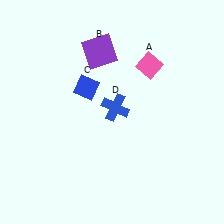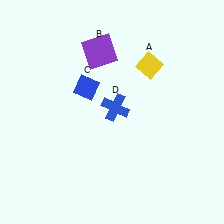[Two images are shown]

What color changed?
The diamond (A) changed from pink in Image 1 to yellow in Image 2.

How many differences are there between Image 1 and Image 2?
There is 1 difference between the two images.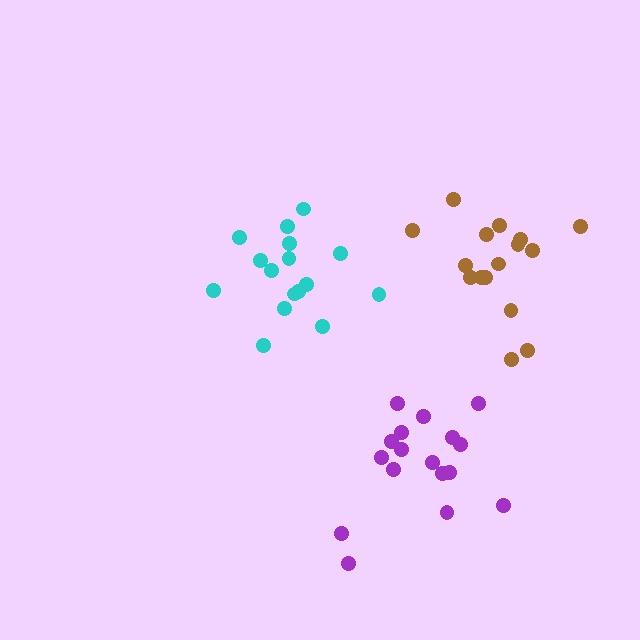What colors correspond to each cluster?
The clusters are colored: purple, brown, cyan.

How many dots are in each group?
Group 1: 17 dots, Group 2: 16 dots, Group 3: 16 dots (49 total).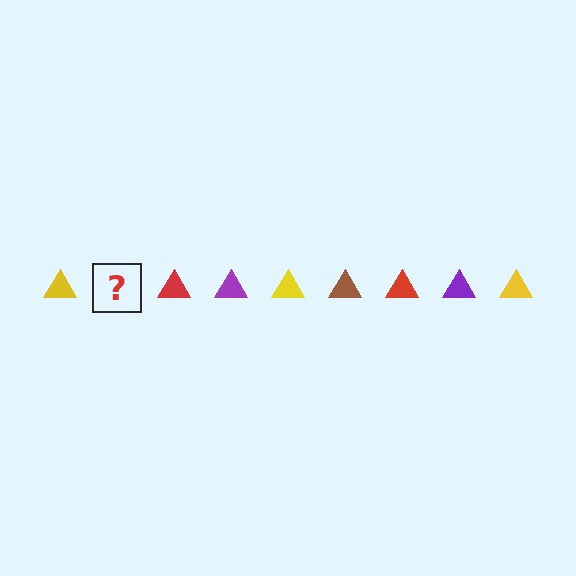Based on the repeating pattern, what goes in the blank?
The blank should be a brown triangle.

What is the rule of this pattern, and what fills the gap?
The rule is that the pattern cycles through yellow, brown, red, purple triangles. The gap should be filled with a brown triangle.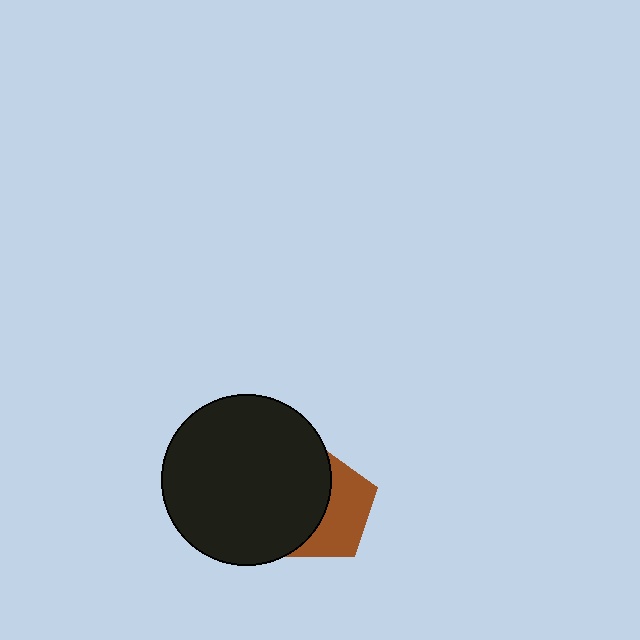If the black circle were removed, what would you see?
You would see the complete brown pentagon.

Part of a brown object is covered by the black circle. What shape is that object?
It is a pentagon.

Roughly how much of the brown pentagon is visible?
About half of it is visible (roughly 46%).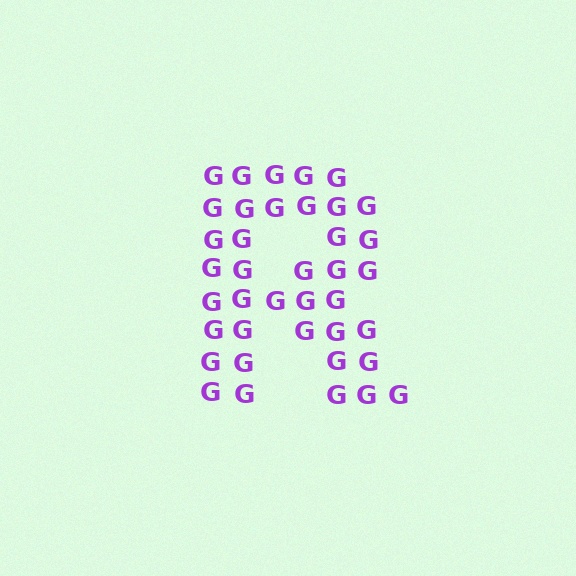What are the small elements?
The small elements are letter G's.